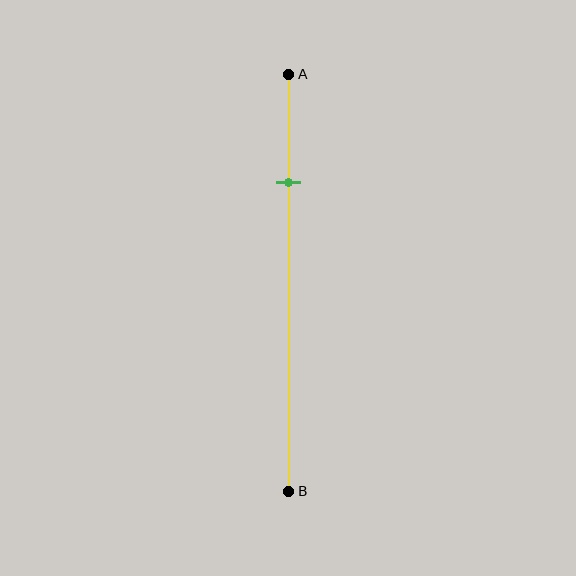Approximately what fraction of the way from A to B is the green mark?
The green mark is approximately 25% of the way from A to B.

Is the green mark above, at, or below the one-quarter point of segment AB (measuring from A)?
The green mark is approximately at the one-quarter point of segment AB.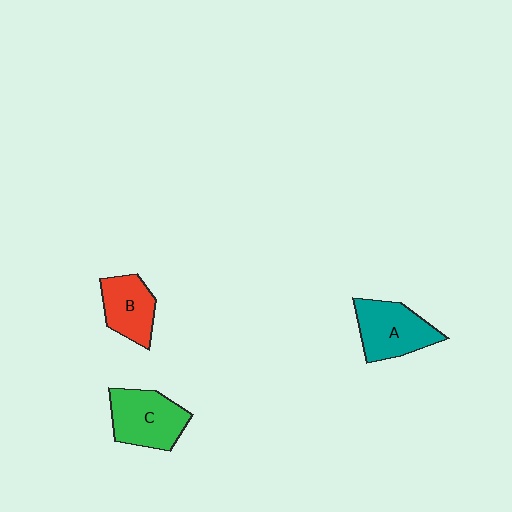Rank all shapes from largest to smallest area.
From largest to smallest: C (green), A (teal), B (red).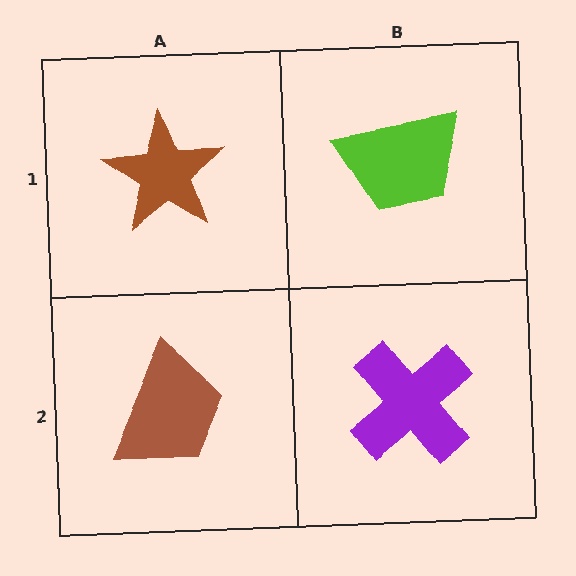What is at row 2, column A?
A brown trapezoid.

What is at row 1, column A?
A brown star.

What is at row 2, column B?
A purple cross.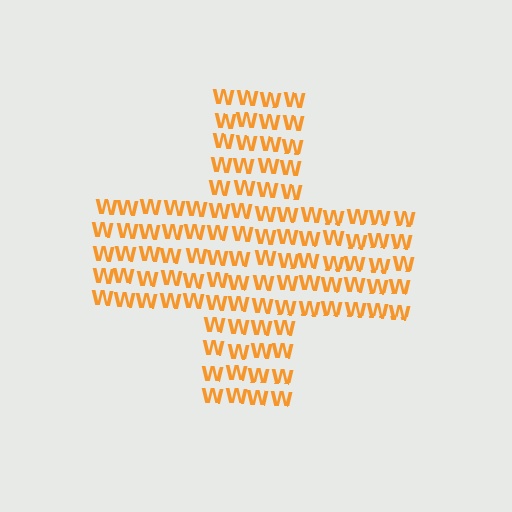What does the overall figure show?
The overall figure shows a cross.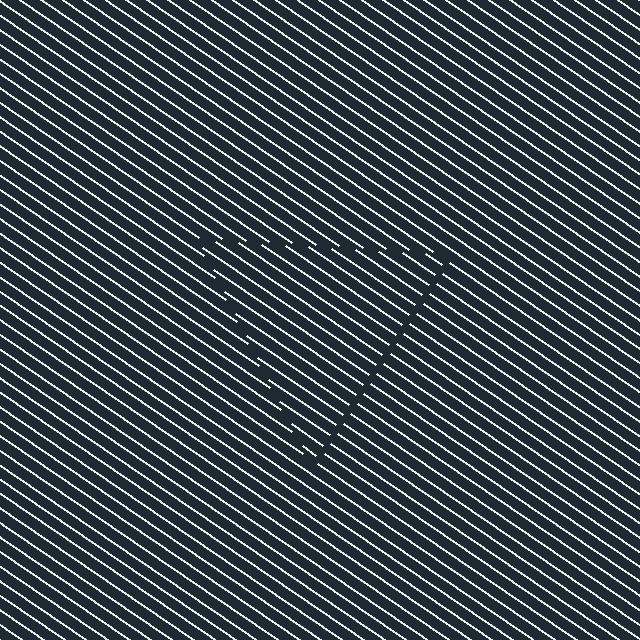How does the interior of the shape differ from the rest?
The interior of the shape contains the same grating, shifted by half a period — the contour is defined by the phase discontinuity where line-ends from the inner and outer gratings abut.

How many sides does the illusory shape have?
3 sides — the line-ends trace a triangle.